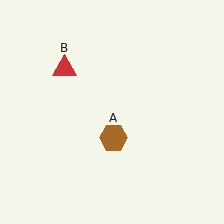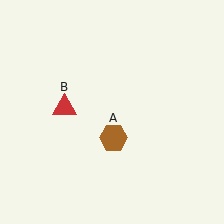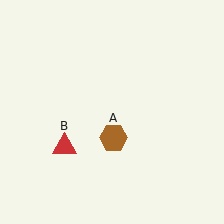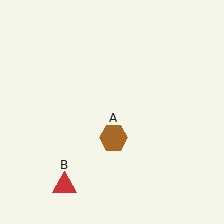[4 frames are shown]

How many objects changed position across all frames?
1 object changed position: red triangle (object B).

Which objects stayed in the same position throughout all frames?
Brown hexagon (object A) remained stationary.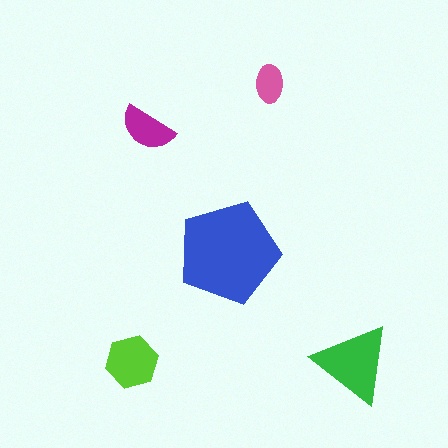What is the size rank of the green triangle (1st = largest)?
2nd.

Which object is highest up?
The pink ellipse is topmost.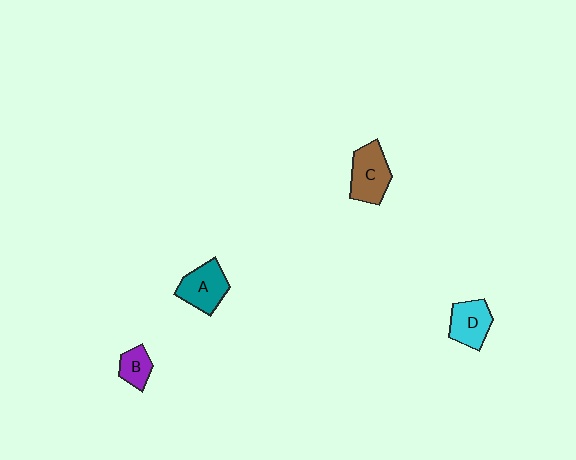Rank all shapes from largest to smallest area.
From largest to smallest: C (brown), A (teal), D (cyan), B (purple).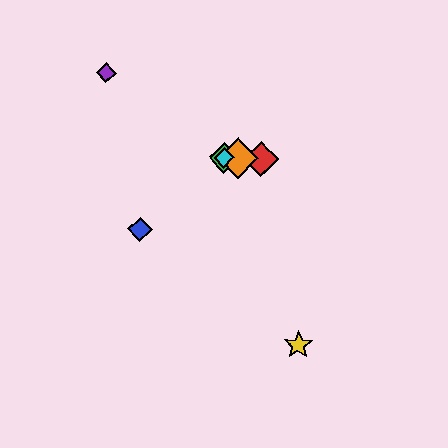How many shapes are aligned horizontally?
4 shapes (the red diamond, the green diamond, the orange diamond, the cyan diamond) are aligned horizontally.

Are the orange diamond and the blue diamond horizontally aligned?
No, the orange diamond is at y≈158 and the blue diamond is at y≈230.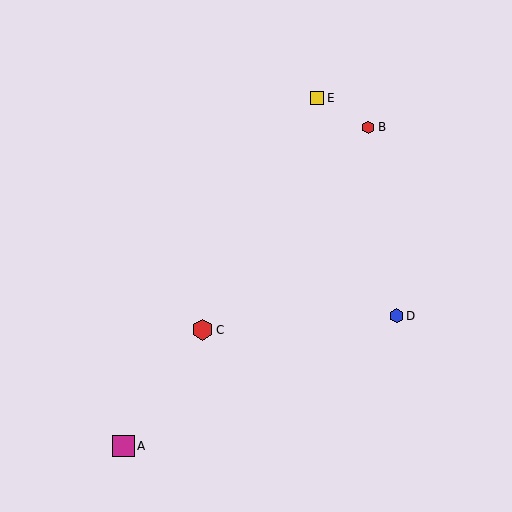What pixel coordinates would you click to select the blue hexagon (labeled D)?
Click at (397, 316) to select the blue hexagon D.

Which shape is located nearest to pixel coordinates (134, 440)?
The magenta square (labeled A) at (123, 446) is nearest to that location.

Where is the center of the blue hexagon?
The center of the blue hexagon is at (397, 316).